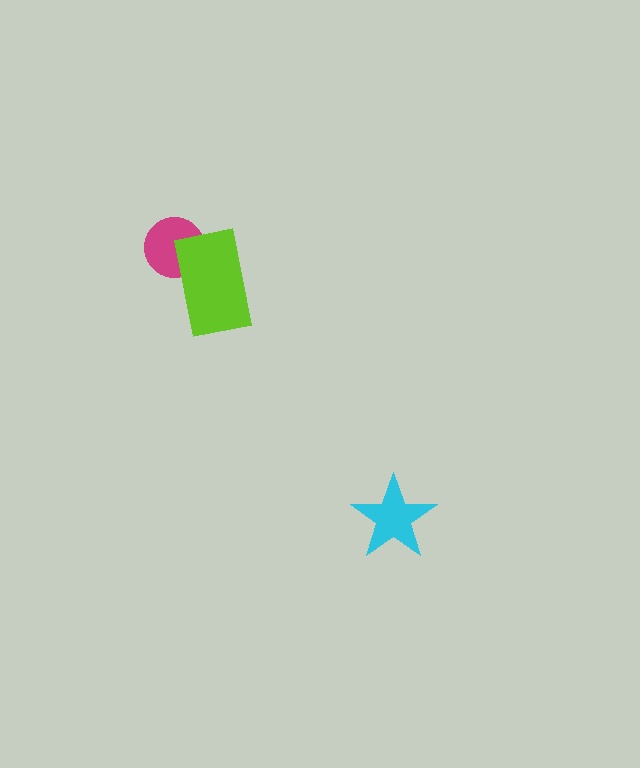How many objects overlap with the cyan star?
0 objects overlap with the cyan star.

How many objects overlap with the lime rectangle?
1 object overlaps with the lime rectangle.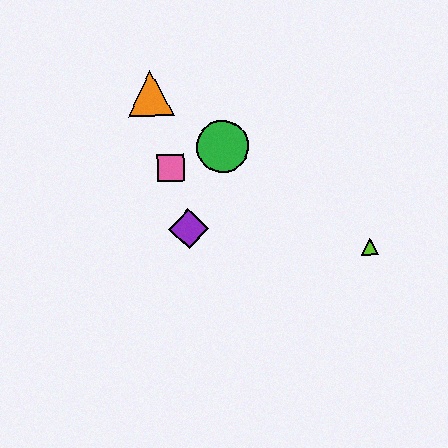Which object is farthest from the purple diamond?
The lime triangle is farthest from the purple diamond.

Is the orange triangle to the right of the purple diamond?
No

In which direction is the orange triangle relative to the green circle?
The orange triangle is to the left of the green circle.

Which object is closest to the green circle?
The pink square is closest to the green circle.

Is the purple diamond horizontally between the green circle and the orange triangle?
Yes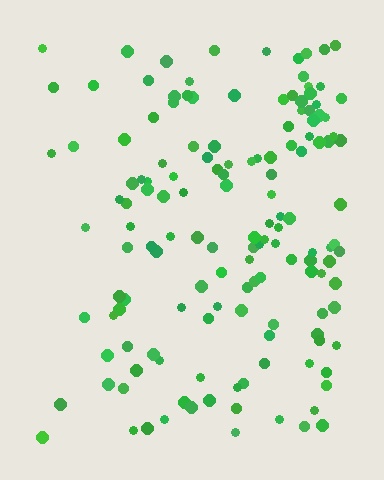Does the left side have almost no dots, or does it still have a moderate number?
Still a moderate number, just noticeably fewer than the right.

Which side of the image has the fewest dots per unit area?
The left.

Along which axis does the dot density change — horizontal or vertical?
Horizontal.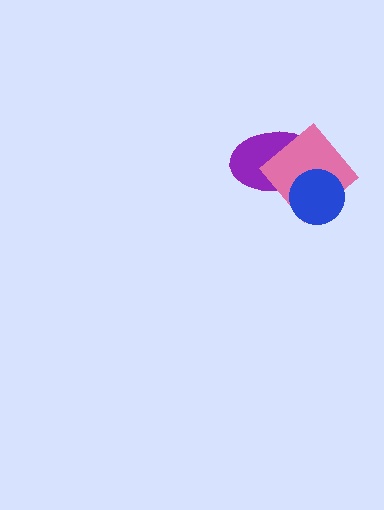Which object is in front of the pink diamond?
The blue circle is in front of the pink diamond.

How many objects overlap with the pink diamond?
2 objects overlap with the pink diamond.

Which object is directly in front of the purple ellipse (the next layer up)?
The pink diamond is directly in front of the purple ellipse.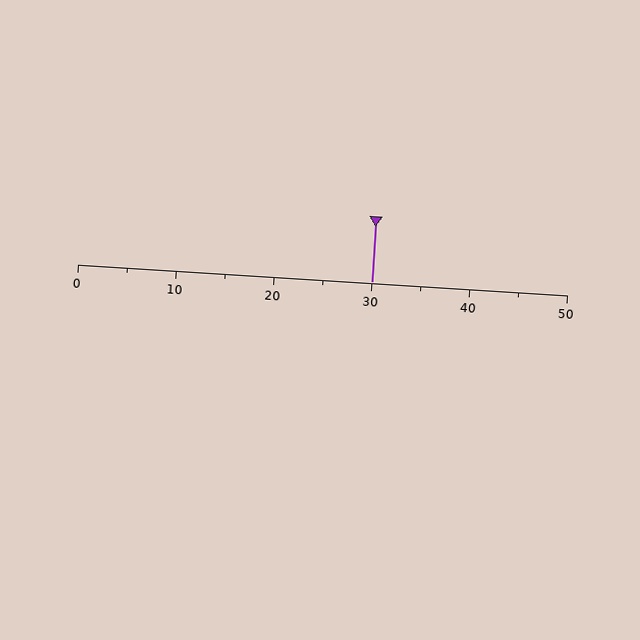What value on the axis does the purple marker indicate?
The marker indicates approximately 30.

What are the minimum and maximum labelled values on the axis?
The axis runs from 0 to 50.